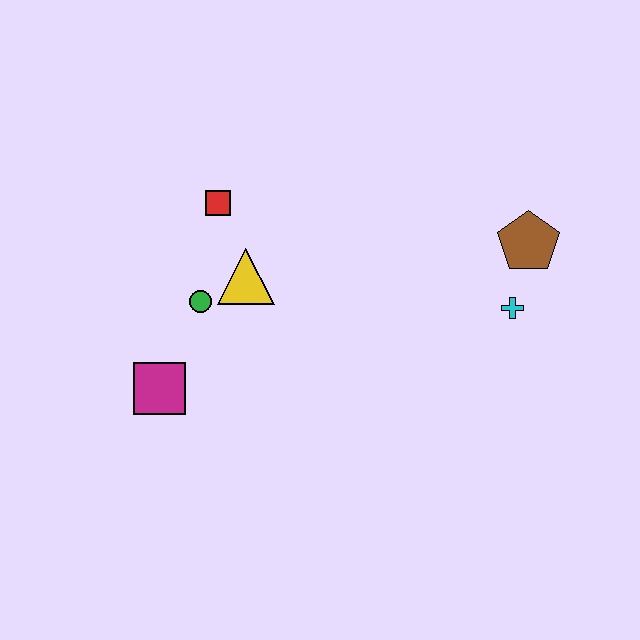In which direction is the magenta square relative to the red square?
The magenta square is below the red square.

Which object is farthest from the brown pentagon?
The magenta square is farthest from the brown pentagon.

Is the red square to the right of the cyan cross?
No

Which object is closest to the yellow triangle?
The green circle is closest to the yellow triangle.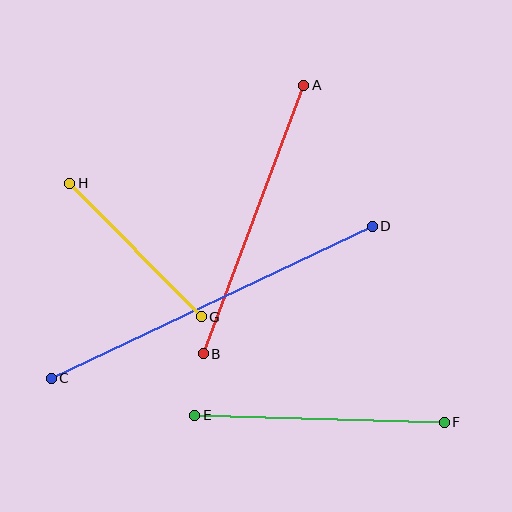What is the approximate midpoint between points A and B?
The midpoint is at approximately (254, 219) pixels.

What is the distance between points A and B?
The distance is approximately 287 pixels.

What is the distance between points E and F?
The distance is approximately 250 pixels.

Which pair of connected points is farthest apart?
Points C and D are farthest apart.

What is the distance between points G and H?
The distance is approximately 187 pixels.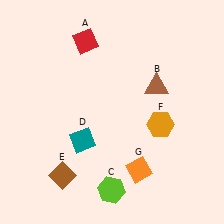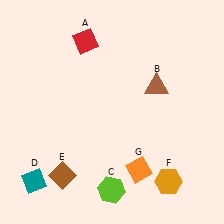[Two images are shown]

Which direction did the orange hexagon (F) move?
The orange hexagon (F) moved down.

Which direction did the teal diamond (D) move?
The teal diamond (D) moved left.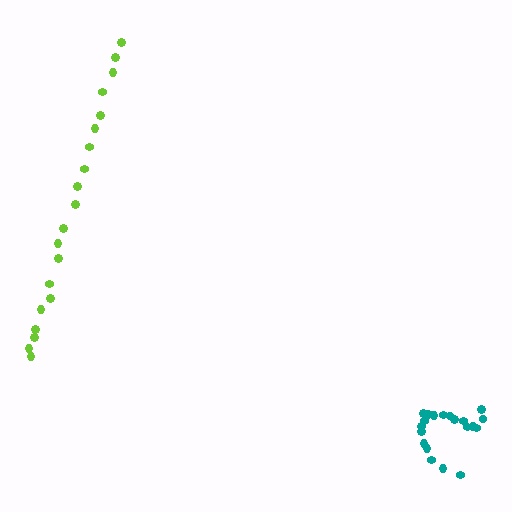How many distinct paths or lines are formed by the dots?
There are 2 distinct paths.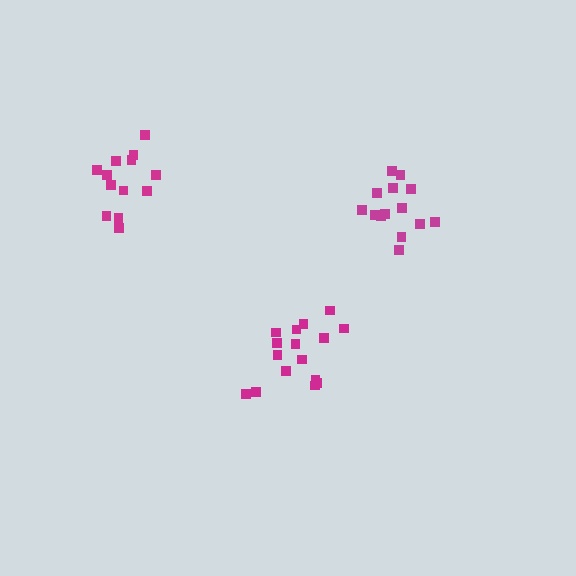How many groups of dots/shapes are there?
There are 3 groups.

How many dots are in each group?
Group 1: 16 dots, Group 2: 13 dots, Group 3: 14 dots (43 total).